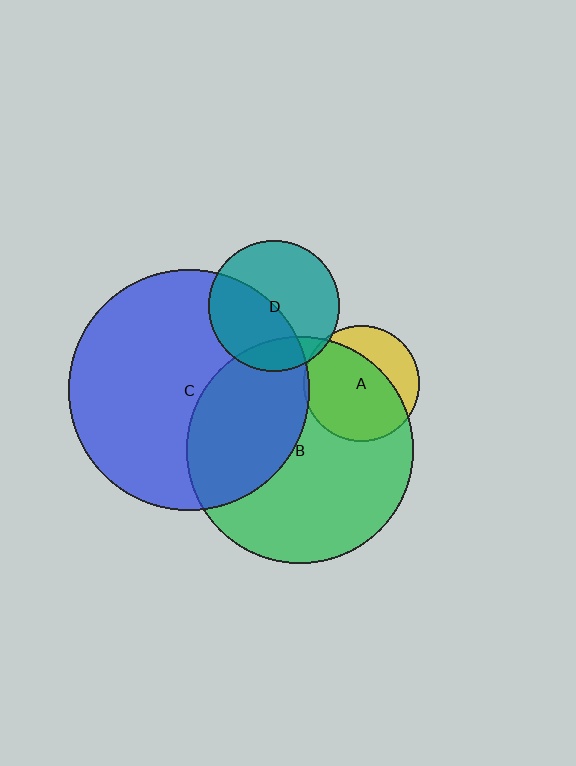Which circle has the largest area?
Circle C (blue).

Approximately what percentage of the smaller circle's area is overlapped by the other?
Approximately 5%.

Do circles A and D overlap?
Yes.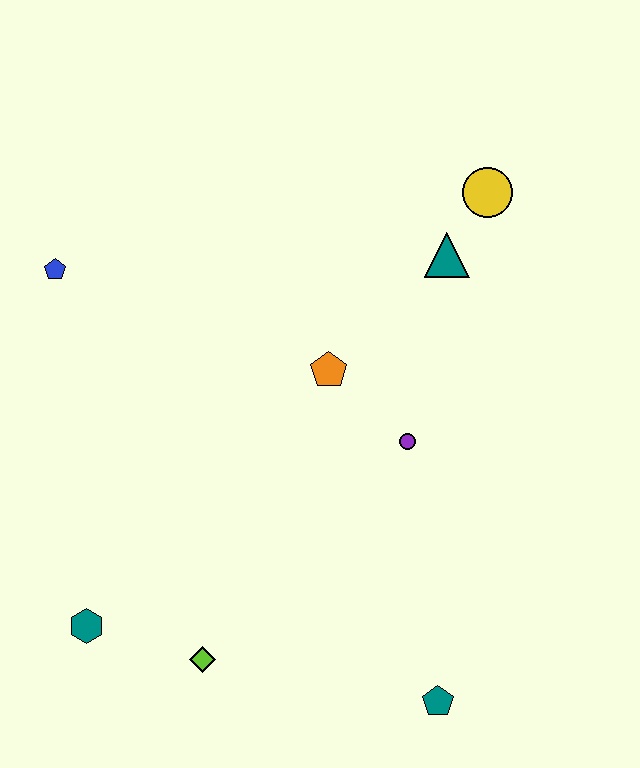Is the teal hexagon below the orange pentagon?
Yes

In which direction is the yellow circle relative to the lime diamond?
The yellow circle is above the lime diamond.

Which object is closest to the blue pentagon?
The orange pentagon is closest to the blue pentagon.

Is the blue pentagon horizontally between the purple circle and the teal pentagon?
No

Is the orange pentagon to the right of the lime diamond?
Yes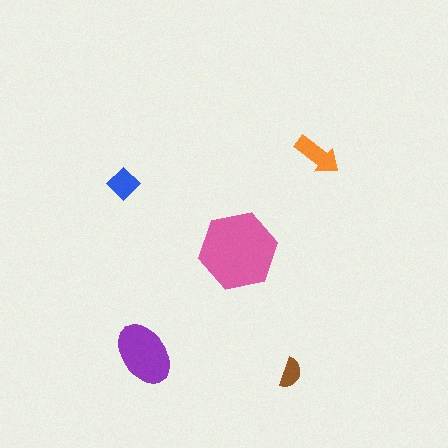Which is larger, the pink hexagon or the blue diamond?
The pink hexagon.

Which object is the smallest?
The brown semicircle.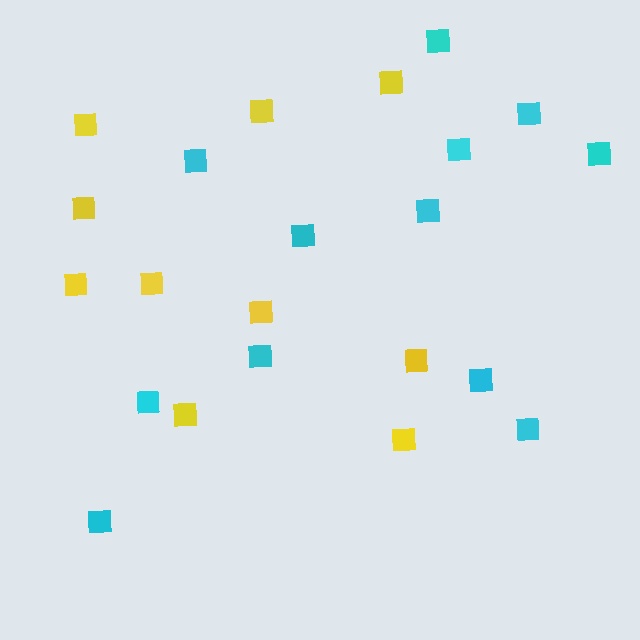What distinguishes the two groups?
There are 2 groups: one group of yellow squares (10) and one group of cyan squares (12).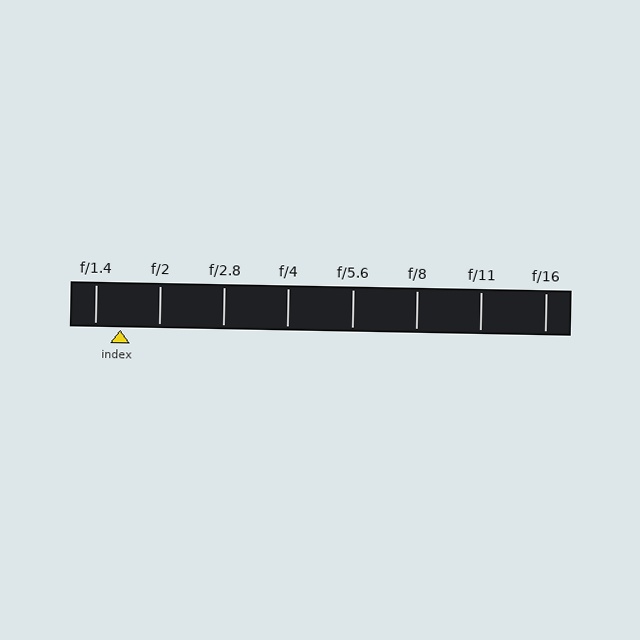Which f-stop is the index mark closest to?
The index mark is closest to f/1.4.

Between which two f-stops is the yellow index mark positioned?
The index mark is between f/1.4 and f/2.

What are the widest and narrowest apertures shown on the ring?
The widest aperture shown is f/1.4 and the narrowest is f/16.